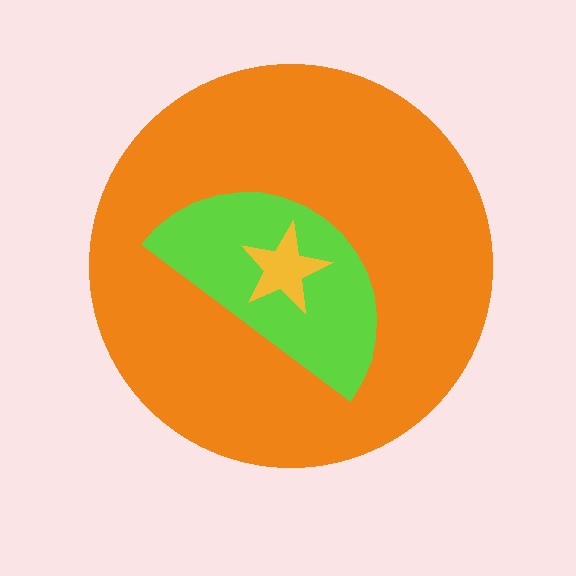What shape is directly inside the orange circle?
The lime semicircle.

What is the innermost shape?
The yellow star.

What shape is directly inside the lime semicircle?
The yellow star.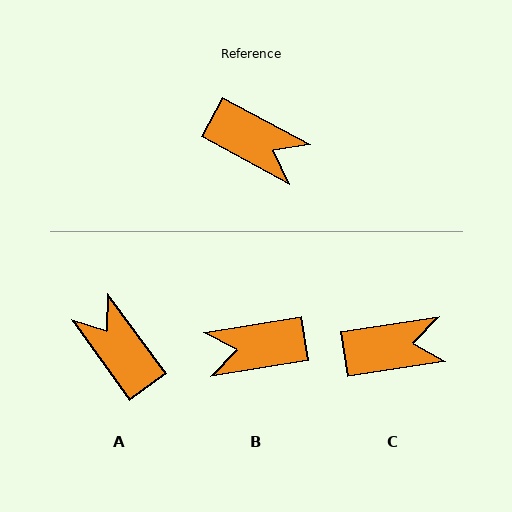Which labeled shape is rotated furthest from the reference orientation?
A, about 154 degrees away.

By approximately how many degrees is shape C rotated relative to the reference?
Approximately 37 degrees counter-clockwise.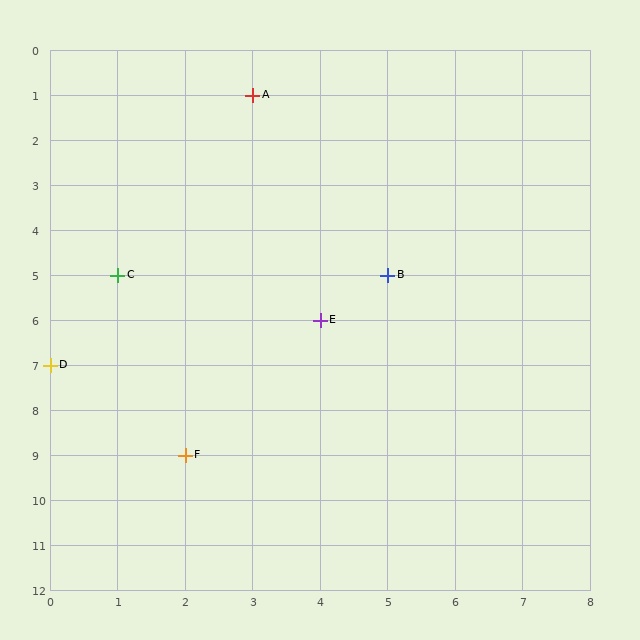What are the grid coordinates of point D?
Point D is at grid coordinates (0, 7).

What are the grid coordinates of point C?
Point C is at grid coordinates (1, 5).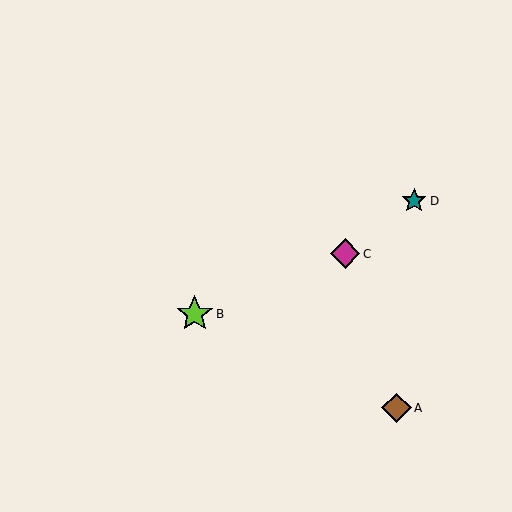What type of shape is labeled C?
Shape C is a magenta diamond.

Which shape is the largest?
The lime star (labeled B) is the largest.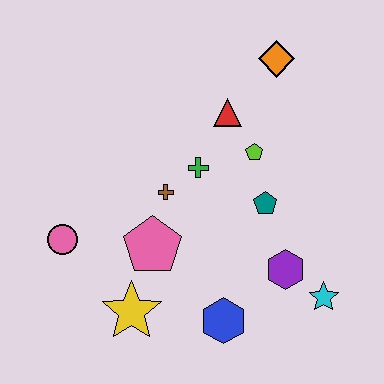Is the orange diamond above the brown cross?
Yes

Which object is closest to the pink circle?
The pink pentagon is closest to the pink circle.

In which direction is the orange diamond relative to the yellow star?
The orange diamond is above the yellow star.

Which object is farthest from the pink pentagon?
The orange diamond is farthest from the pink pentagon.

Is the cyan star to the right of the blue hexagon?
Yes